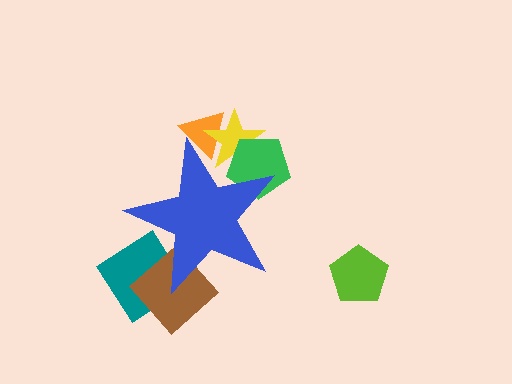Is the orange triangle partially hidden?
Yes, the orange triangle is partially hidden behind the blue star.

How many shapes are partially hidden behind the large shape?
5 shapes are partially hidden.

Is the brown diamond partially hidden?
Yes, the brown diamond is partially hidden behind the blue star.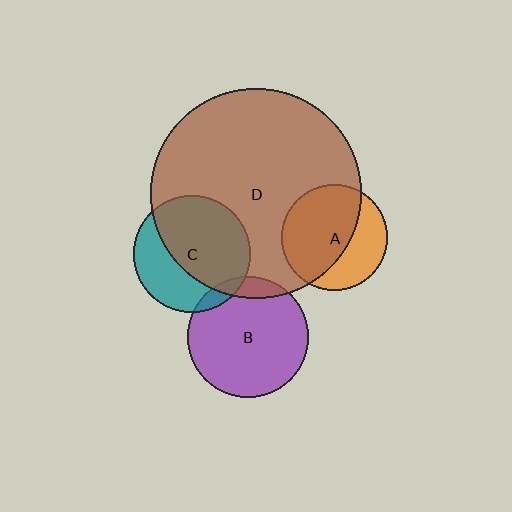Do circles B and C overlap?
Yes.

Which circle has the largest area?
Circle D (brown).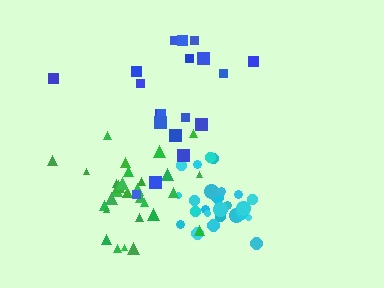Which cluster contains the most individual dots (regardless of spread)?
Green (29).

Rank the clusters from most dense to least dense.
cyan, green, blue.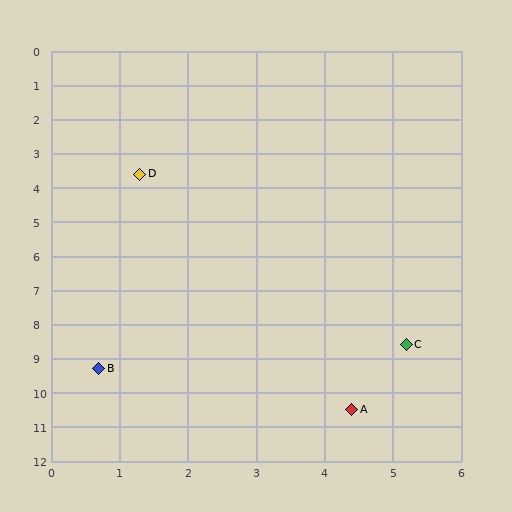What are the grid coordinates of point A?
Point A is at approximately (4.4, 10.5).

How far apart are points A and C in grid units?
Points A and C are about 2.1 grid units apart.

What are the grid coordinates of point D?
Point D is at approximately (1.3, 3.6).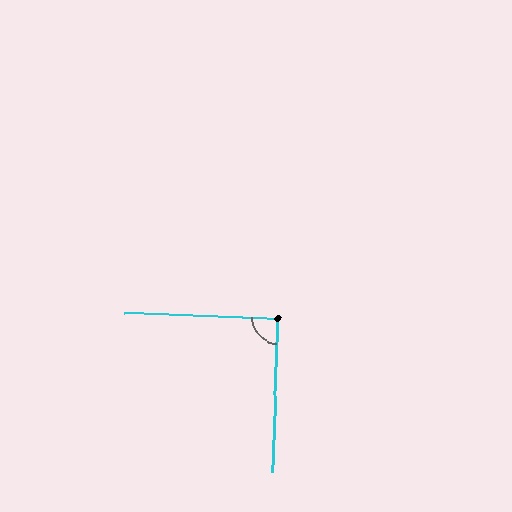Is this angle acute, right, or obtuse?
It is approximately a right angle.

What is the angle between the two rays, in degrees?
Approximately 90 degrees.